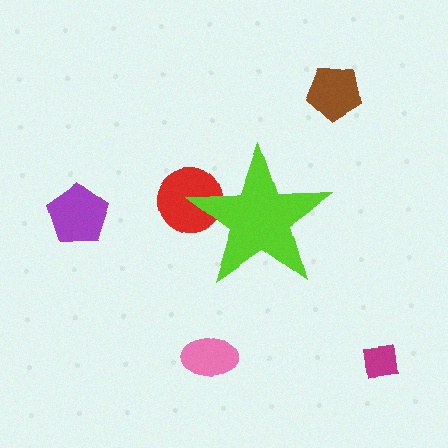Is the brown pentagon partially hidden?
No, the brown pentagon is fully visible.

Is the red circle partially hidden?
Yes, the red circle is partially hidden behind the lime star.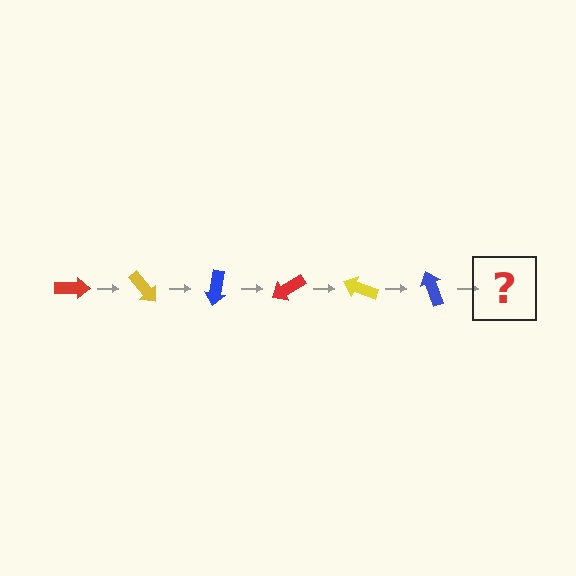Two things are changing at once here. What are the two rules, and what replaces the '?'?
The two rules are that it rotates 50 degrees each step and the color cycles through red, yellow, and blue. The '?' should be a red arrow, rotated 300 degrees from the start.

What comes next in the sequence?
The next element should be a red arrow, rotated 300 degrees from the start.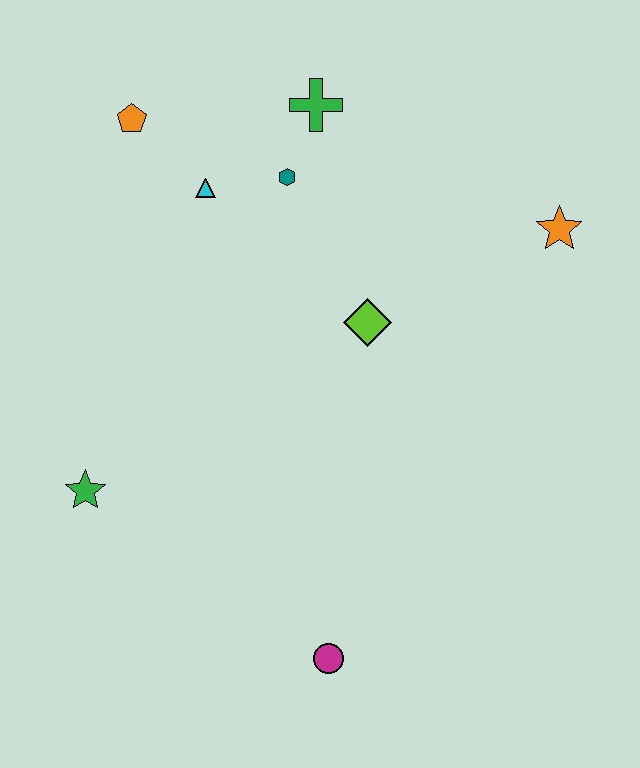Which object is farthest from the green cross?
The magenta circle is farthest from the green cross.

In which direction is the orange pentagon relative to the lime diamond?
The orange pentagon is to the left of the lime diamond.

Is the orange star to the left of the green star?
No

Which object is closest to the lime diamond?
The teal hexagon is closest to the lime diamond.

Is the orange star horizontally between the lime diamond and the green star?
No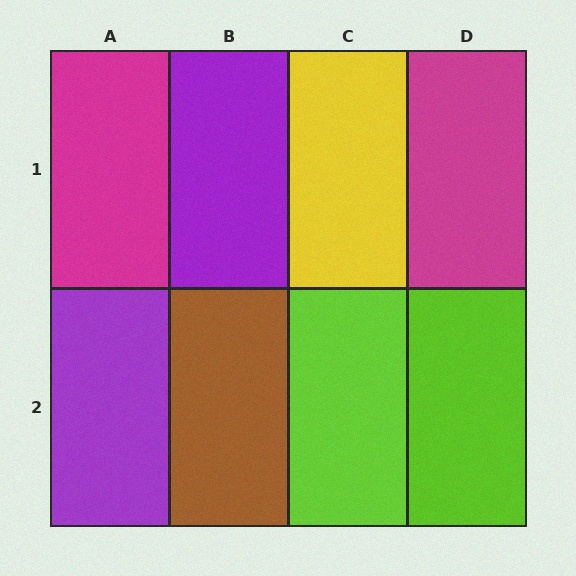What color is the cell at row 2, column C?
Lime.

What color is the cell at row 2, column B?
Brown.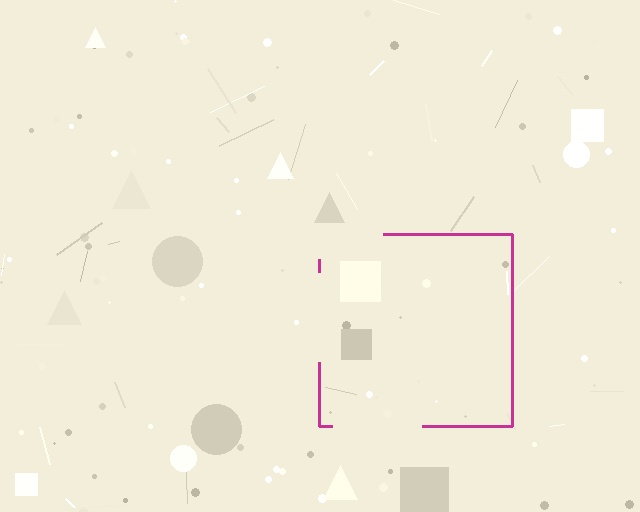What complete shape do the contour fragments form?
The contour fragments form a square.